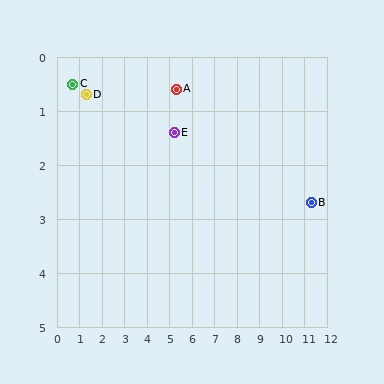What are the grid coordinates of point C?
Point C is at approximately (0.7, 0.5).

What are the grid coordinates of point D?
Point D is at approximately (1.3, 0.7).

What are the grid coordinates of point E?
Point E is at approximately (5.2, 1.4).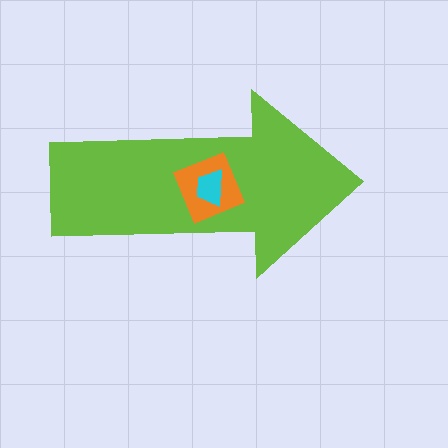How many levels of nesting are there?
3.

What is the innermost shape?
The cyan trapezoid.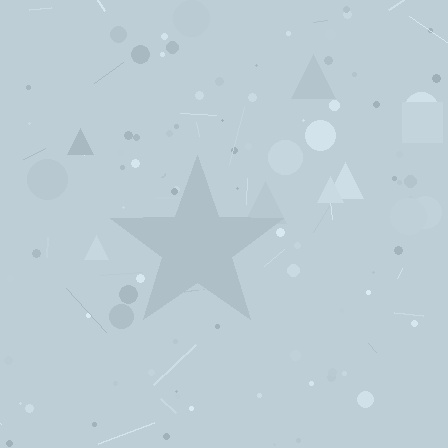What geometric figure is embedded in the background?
A star is embedded in the background.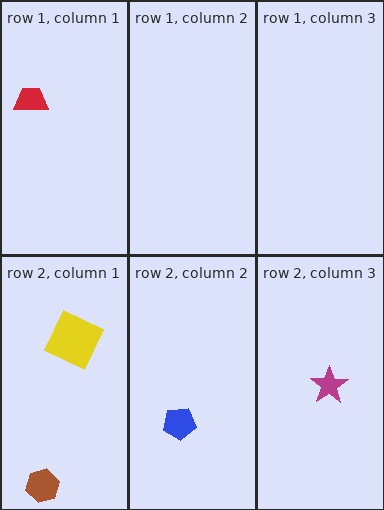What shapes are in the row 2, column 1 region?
The yellow square, the brown hexagon.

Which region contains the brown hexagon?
The row 2, column 1 region.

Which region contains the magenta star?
The row 2, column 3 region.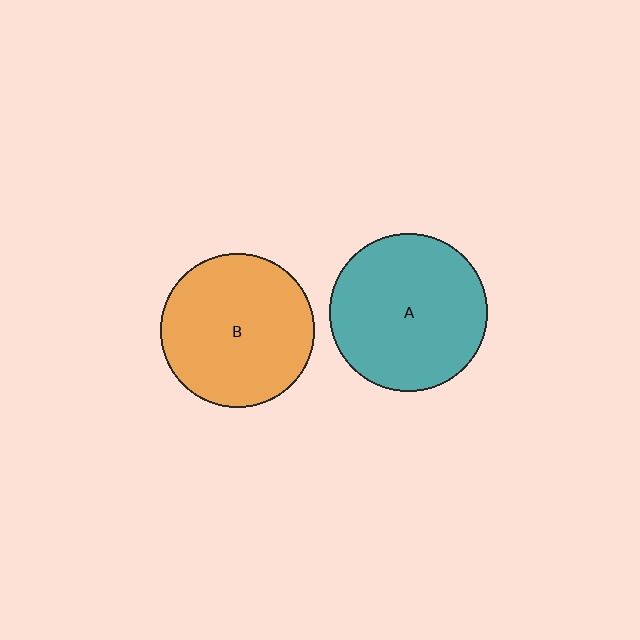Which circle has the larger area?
Circle A (teal).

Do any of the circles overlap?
No, none of the circles overlap.